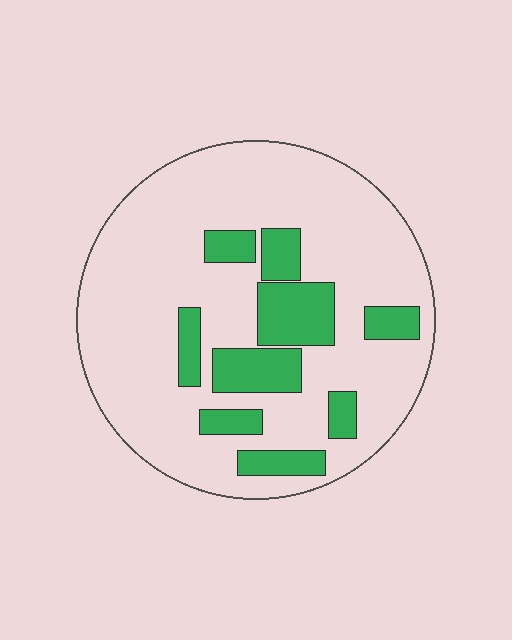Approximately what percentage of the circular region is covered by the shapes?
Approximately 20%.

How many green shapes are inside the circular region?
9.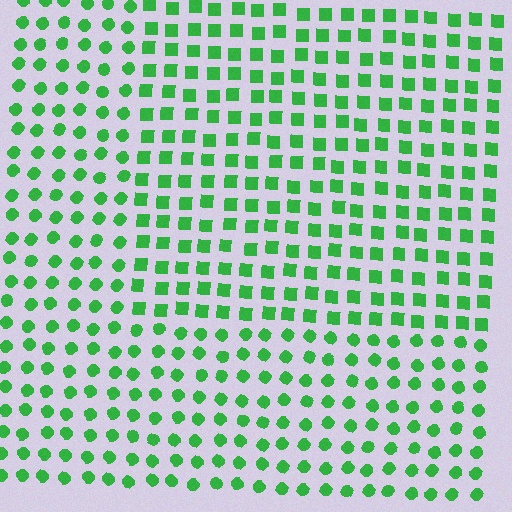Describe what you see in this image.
The image is filled with small green elements arranged in a uniform grid. A rectangle-shaped region contains squares, while the surrounding area contains circles. The boundary is defined purely by the change in element shape.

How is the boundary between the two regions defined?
The boundary is defined by a change in element shape: squares inside vs. circles outside. All elements share the same color and spacing.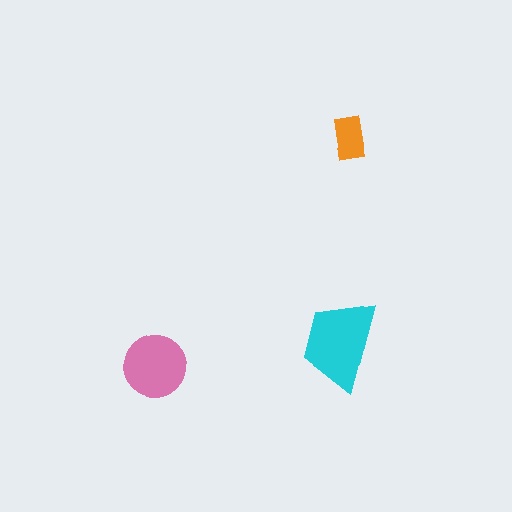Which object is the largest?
The cyan trapezoid.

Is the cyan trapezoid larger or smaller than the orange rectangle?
Larger.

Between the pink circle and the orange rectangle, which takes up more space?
The pink circle.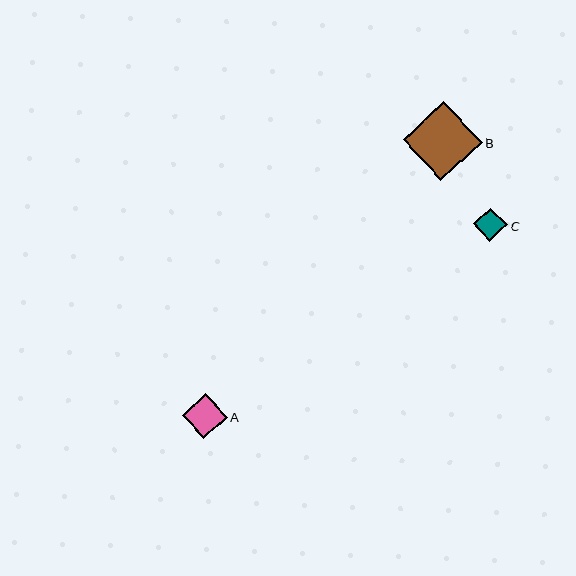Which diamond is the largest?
Diamond B is the largest with a size of approximately 79 pixels.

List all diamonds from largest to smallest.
From largest to smallest: B, A, C.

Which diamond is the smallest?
Diamond C is the smallest with a size of approximately 34 pixels.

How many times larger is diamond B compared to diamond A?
Diamond B is approximately 1.8 times the size of diamond A.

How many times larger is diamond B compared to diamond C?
Diamond B is approximately 2.3 times the size of diamond C.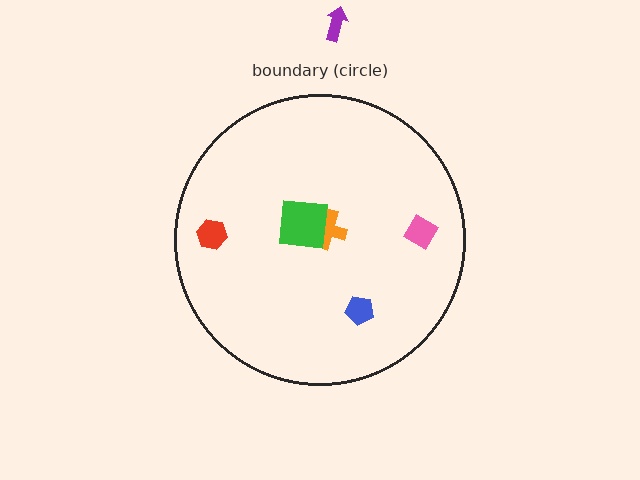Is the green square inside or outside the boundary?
Inside.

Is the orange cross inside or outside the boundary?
Inside.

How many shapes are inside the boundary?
5 inside, 1 outside.